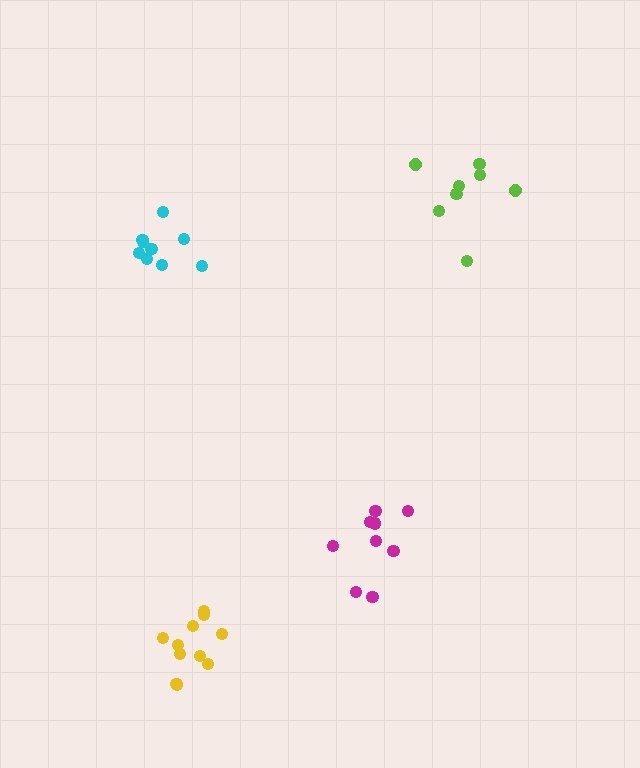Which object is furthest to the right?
The lime cluster is rightmost.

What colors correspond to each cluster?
The clusters are colored: lime, yellow, magenta, cyan.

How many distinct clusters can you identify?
There are 4 distinct clusters.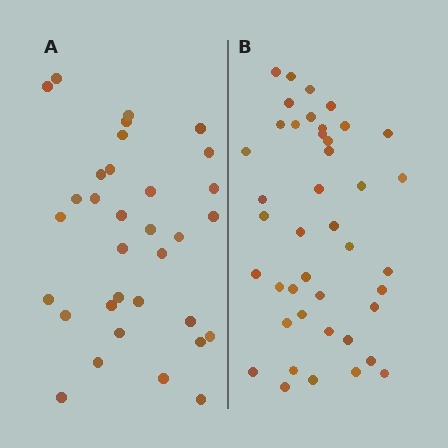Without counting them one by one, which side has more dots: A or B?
Region B (the right region) has more dots.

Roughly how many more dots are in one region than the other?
Region B has roughly 8 or so more dots than region A.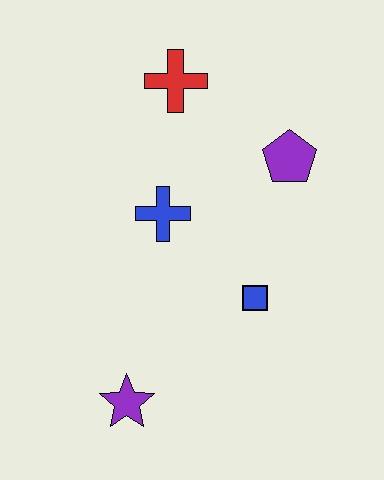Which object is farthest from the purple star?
The red cross is farthest from the purple star.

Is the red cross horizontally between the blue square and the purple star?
Yes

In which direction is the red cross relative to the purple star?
The red cross is above the purple star.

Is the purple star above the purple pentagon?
No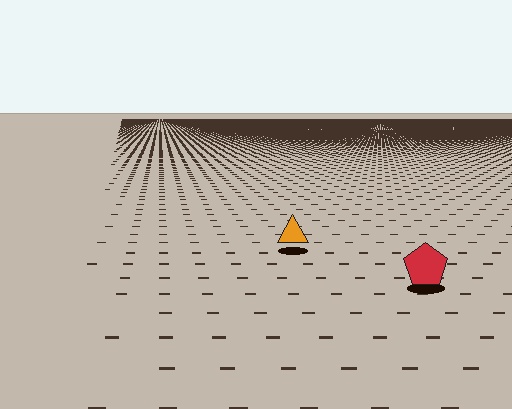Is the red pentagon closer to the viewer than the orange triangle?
Yes. The red pentagon is closer — you can tell from the texture gradient: the ground texture is coarser near it.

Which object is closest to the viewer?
The red pentagon is closest. The texture marks near it are larger and more spread out.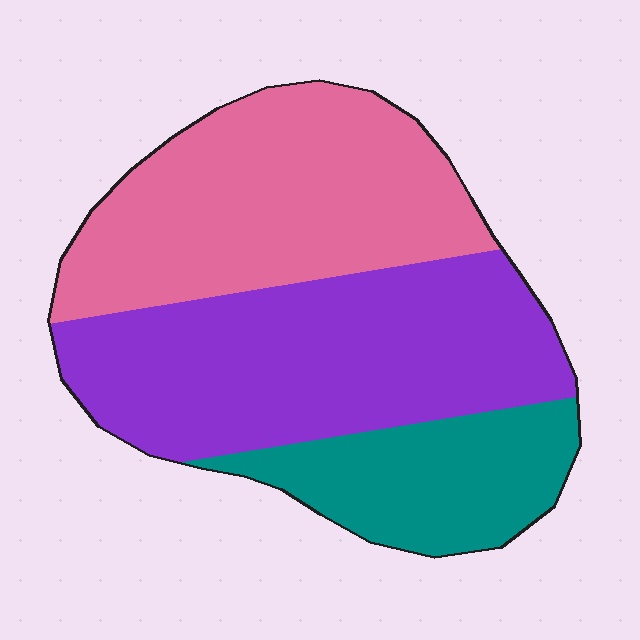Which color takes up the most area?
Purple, at roughly 40%.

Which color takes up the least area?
Teal, at roughly 20%.